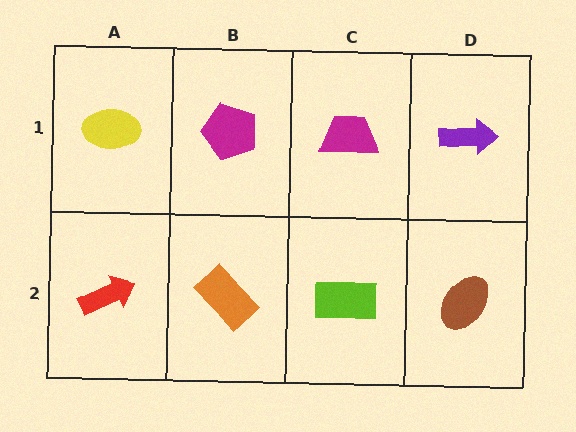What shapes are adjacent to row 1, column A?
A red arrow (row 2, column A), a magenta pentagon (row 1, column B).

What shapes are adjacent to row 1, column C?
A lime rectangle (row 2, column C), a magenta pentagon (row 1, column B), a purple arrow (row 1, column D).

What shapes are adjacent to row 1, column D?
A brown ellipse (row 2, column D), a magenta trapezoid (row 1, column C).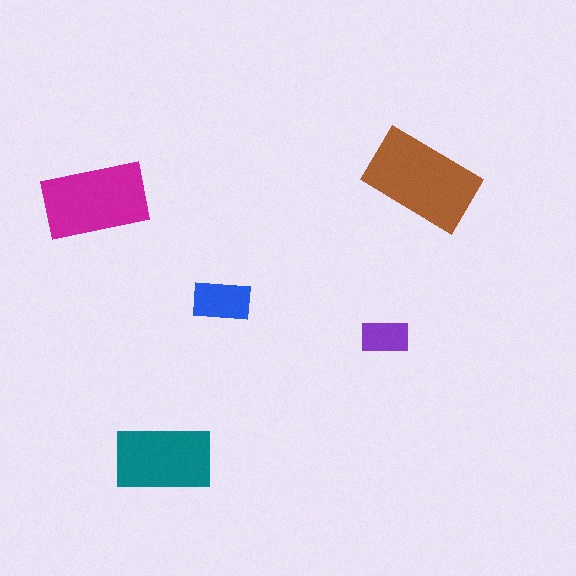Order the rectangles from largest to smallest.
the brown one, the magenta one, the teal one, the blue one, the purple one.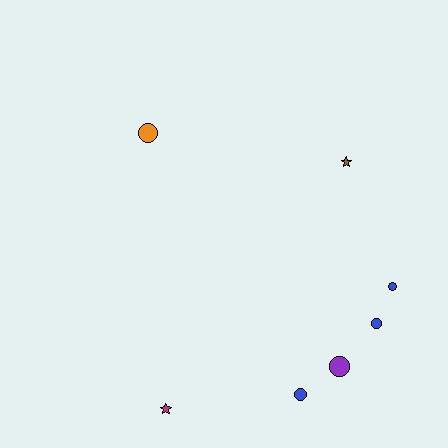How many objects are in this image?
There are 7 objects.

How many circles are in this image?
There are 5 circles.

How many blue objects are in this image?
There are 3 blue objects.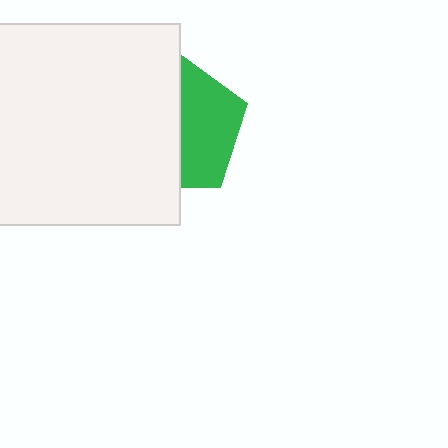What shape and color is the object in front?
The object in front is a white rectangle.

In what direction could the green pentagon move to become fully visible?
The green pentagon could move right. That would shift it out from behind the white rectangle entirely.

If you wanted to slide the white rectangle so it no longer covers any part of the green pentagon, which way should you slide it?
Slide it left — that is the most direct way to separate the two shapes.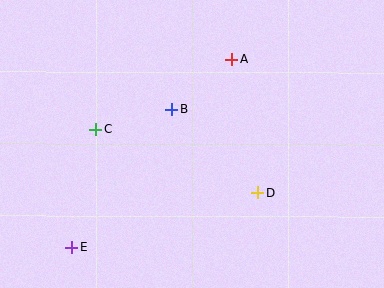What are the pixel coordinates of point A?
Point A is at (232, 59).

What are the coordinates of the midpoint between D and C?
The midpoint between D and C is at (177, 161).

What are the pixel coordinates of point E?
Point E is at (71, 247).